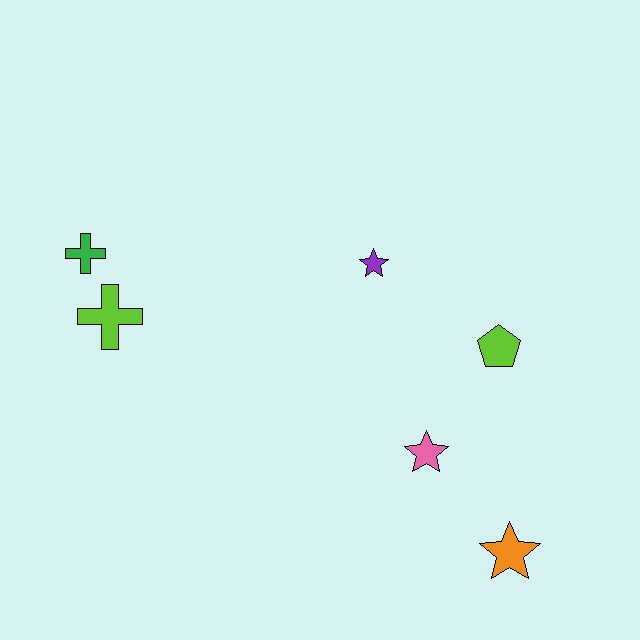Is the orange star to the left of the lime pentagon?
No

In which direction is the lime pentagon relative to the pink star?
The lime pentagon is above the pink star.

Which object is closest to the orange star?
The pink star is closest to the orange star.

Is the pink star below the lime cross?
Yes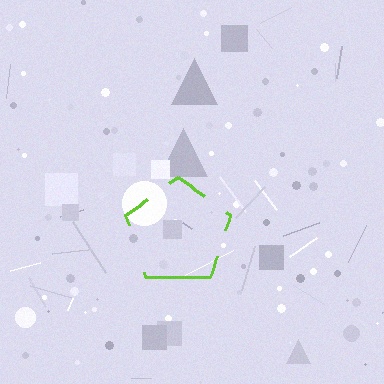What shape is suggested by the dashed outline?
The dashed outline suggests a pentagon.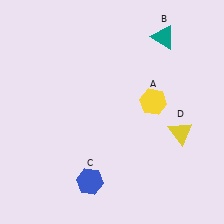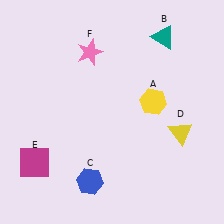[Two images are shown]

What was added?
A magenta square (E), a pink star (F) were added in Image 2.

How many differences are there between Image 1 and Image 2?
There are 2 differences between the two images.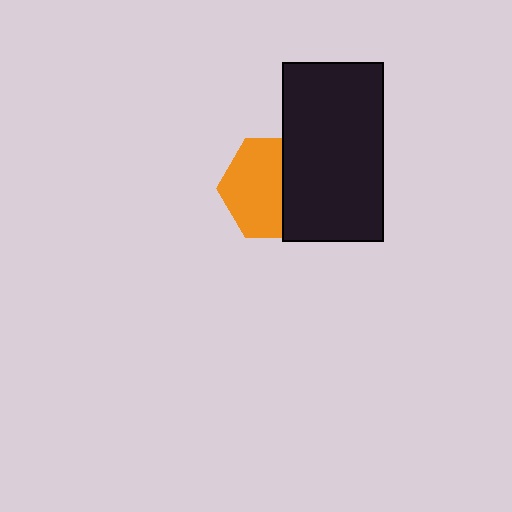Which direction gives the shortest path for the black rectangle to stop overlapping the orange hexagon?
Moving right gives the shortest separation.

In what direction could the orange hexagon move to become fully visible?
The orange hexagon could move left. That would shift it out from behind the black rectangle entirely.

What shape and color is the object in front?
The object in front is a black rectangle.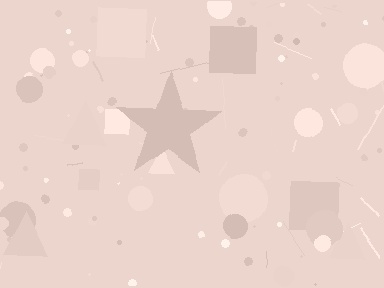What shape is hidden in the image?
A star is hidden in the image.